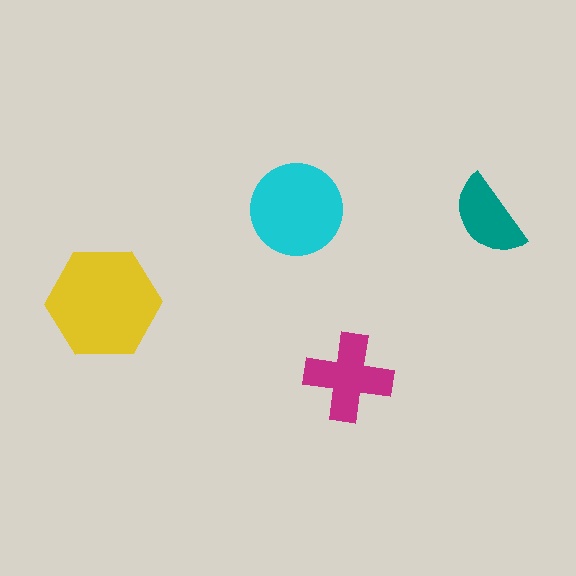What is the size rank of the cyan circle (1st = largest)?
2nd.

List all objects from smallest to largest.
The teal semicircle, the magenta cross, the cyan circle, the yellow hexagon.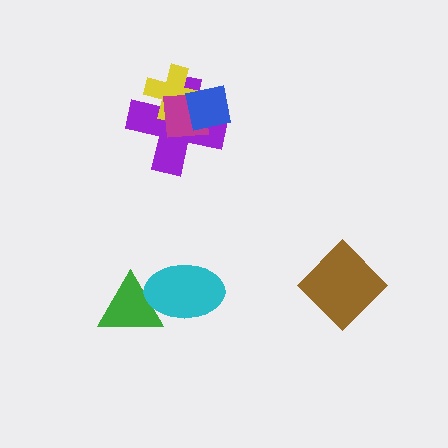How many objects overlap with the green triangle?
1 object overlaps with the green triangle.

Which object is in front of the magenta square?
The blue square is in front of the magenta square.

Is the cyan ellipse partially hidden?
No, no other shape covers it.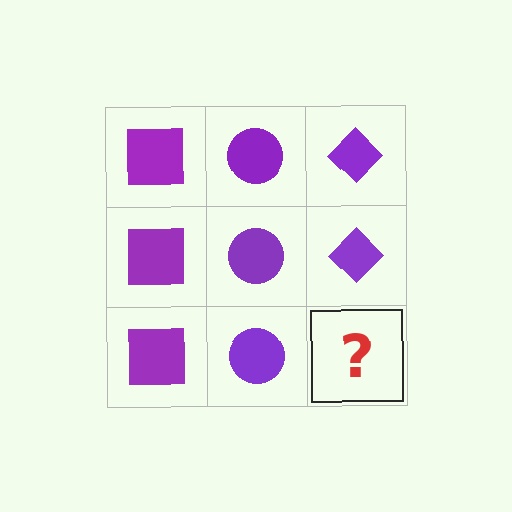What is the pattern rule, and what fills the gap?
The rule is that each column has a consistent shape. The gap should be filled with a purple diamond.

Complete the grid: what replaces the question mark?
The question mark should be replaced with a purple diamond.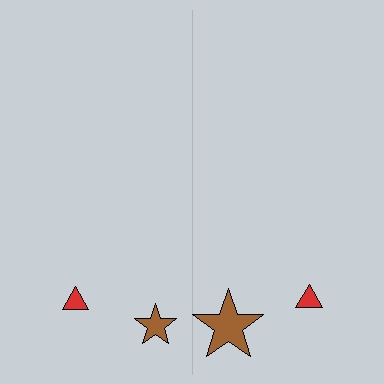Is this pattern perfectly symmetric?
No, the pattern is not perfectly symmetric. The brown star on the right side has a different size than its mirror counterpart.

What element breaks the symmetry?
The brown star on the right side has a different size than its mirror counterpart.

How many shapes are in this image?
There are 4 shapes in this image.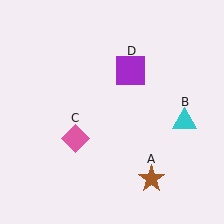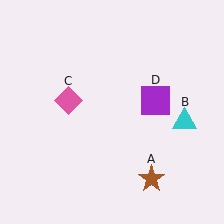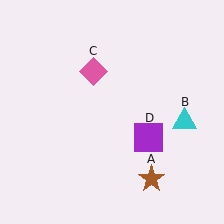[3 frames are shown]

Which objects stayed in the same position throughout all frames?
Brown star (object A) and cyan triangle (object B) remained stationary.